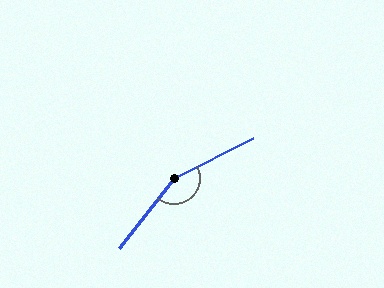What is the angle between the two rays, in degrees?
Approximately 155 degrees.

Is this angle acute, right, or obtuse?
It is obtuse.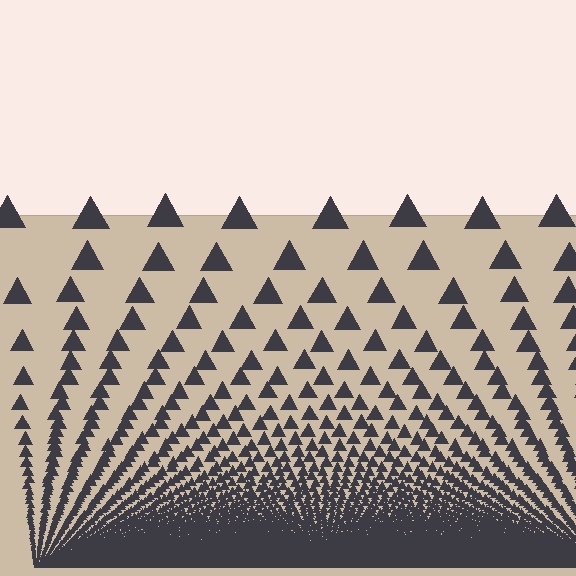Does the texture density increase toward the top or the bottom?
Density increases toward the bottom.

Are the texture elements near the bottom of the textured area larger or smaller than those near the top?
Smaller. The gradient is inverted — elements near the bottom are smaller and denser.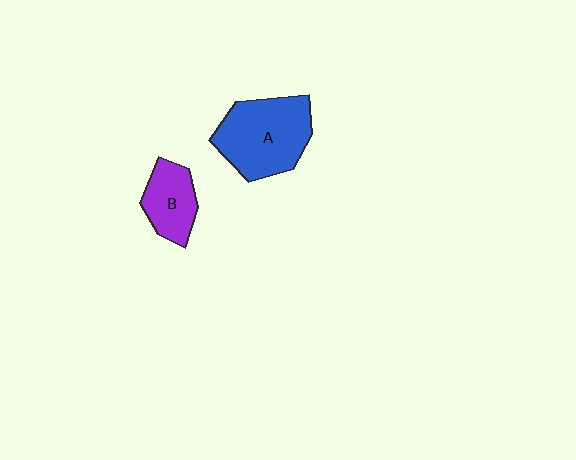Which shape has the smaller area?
Shape B (purple).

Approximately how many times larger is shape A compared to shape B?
Approximately 1.8 times.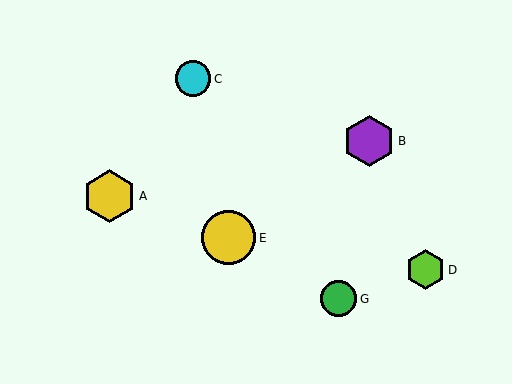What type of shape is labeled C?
Shape C is a cyan circle.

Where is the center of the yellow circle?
The center of the yellow circle is at (229, 238).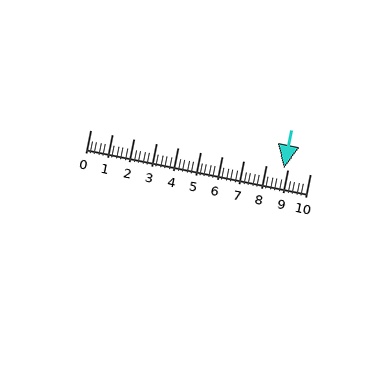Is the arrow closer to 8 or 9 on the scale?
The arrow is closer to 9.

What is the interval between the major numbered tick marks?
The major tick marks are spaced 1 units apart.